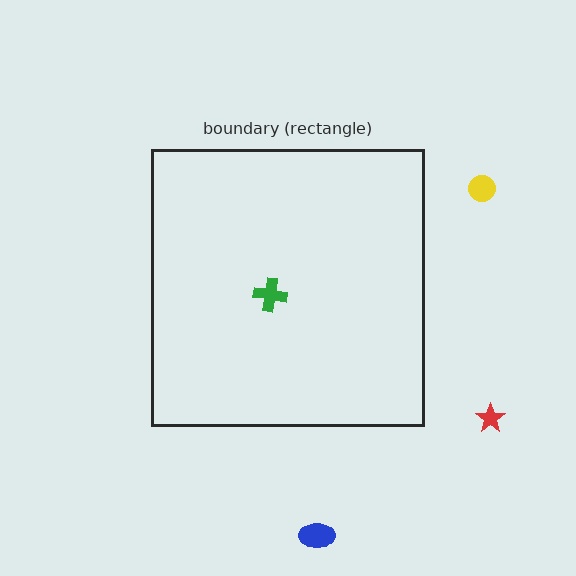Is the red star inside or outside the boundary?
Outside.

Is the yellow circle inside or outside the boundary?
Outside.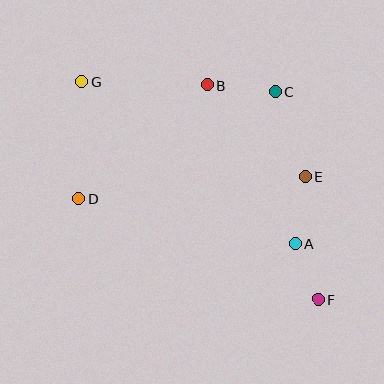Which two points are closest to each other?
Points A and F are closest to each other.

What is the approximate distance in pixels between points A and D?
The distance between A and D is approximately 222 pixels.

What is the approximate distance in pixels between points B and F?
The distance between B and F is approximately 241 pixels.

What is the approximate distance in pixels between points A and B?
The distance between A and B is approximately 182 pixels.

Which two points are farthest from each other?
Points F and G are farthest from each other.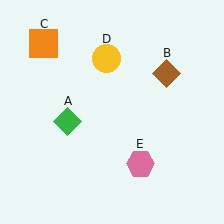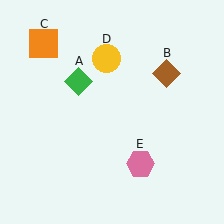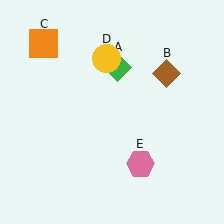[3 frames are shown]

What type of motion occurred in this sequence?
The green diamond (object A) rotated clockwise around the center of the scene.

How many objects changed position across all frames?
1 object changed position: green diamond (object A).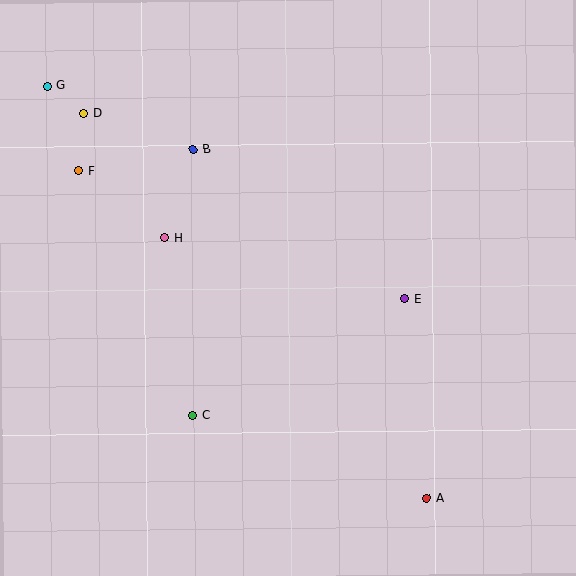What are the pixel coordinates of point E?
Point E is at (405, 299).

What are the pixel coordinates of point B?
Point B is at (193, 149).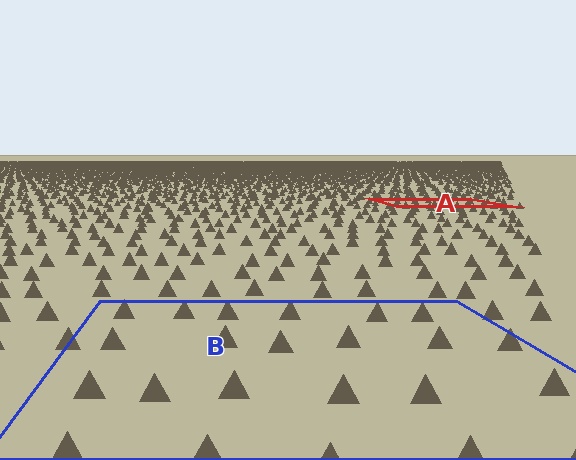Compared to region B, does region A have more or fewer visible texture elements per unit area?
Region A has more texture elements per unit area — they are packed more densely because it is farther away.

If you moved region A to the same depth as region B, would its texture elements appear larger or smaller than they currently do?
They would appear larger. At a closer depth, the same texture elements are projected at a bigger on-screen size.